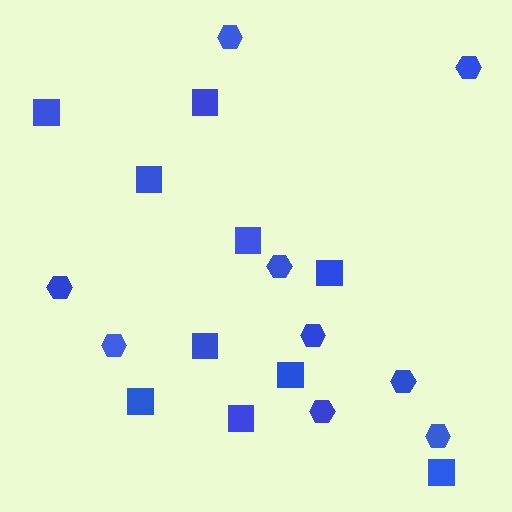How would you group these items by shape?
There are 2 groups: one group of squares (10) and one group of hexagons (9).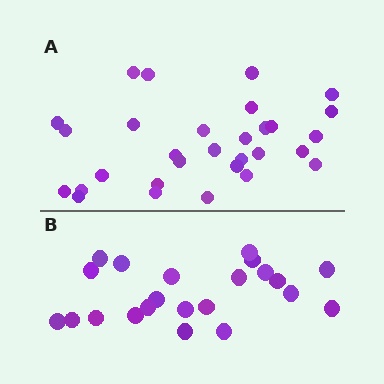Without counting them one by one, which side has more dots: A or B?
Region A (the top region) has more dots.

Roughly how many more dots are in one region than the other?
Region A has roughly 8 or so more dots than region B.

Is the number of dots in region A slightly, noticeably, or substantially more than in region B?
Region A has noticeably more, but not dramatically so. The ratio is roughly 1.4 to 1.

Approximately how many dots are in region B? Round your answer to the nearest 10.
About 20 dots. (The exact count is 22, which rounds to 20.)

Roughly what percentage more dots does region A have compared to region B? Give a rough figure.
About 35% more.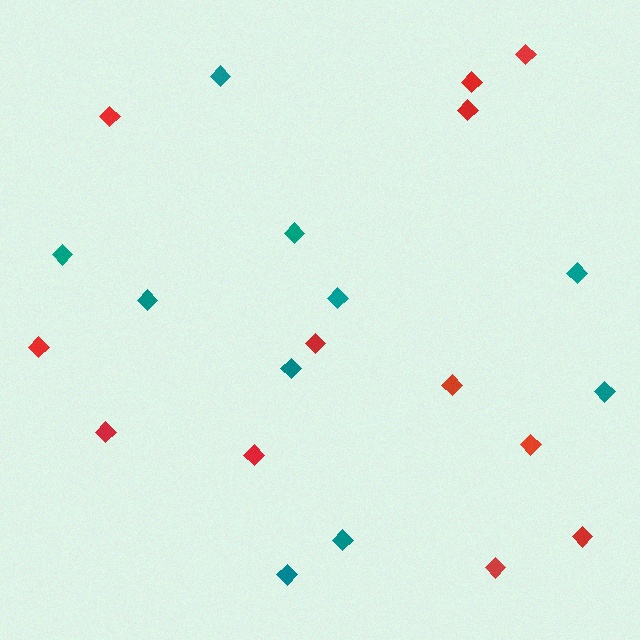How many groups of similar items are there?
There are 2 groups: one group of red diamonds (12) and one group of teal diamonds (10).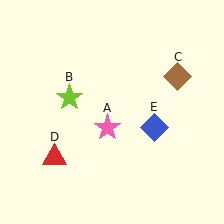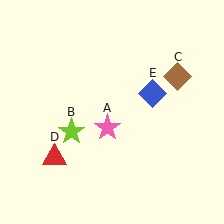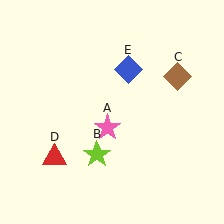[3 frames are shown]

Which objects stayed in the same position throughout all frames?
Pink star (object A) and brown diamond (object C) and red triangle (object D) remained stationary.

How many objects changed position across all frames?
2 objects changed position: lime star (object B), blue diamond (object E).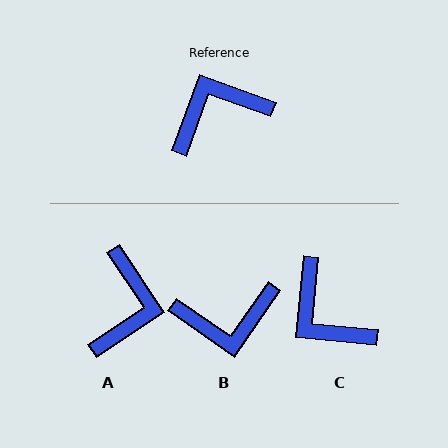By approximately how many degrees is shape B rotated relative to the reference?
Approximately 165 degrees counter-clockwise.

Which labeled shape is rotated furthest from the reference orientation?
B, about 165 degrees away.